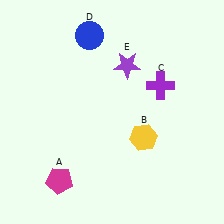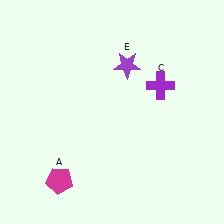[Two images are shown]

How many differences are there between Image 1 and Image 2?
There are 2 differences between the two images.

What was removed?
The yellow hexagon (B), the blue circle (D) were removed in Image 2.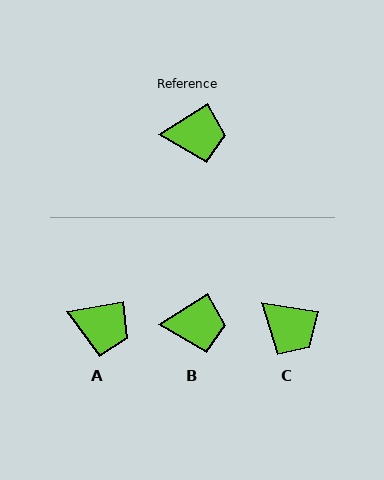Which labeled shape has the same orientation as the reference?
B.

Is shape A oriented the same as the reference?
No, it is off by about 23 degrees.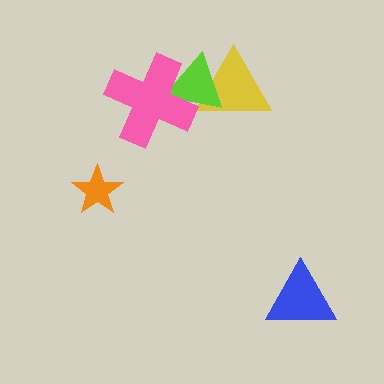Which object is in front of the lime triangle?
The pink cross is in front of the lime triangle.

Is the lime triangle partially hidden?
Yes, it is partially covered by another shape.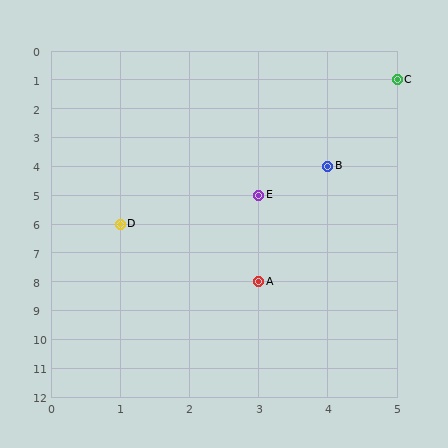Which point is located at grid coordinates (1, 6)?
Point D is at (1, 6).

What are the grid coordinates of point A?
Point A is at grid coordinates (3, 8).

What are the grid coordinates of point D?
Point D is at grid coordinates (1, 6).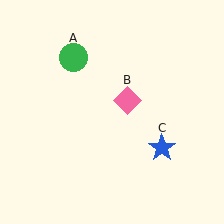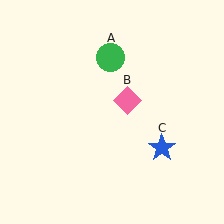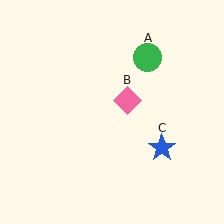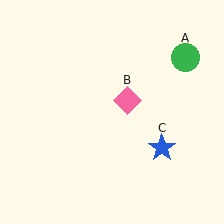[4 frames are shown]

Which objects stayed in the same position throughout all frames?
Pink diamond (object B) and blue star (object C) remained stationary.